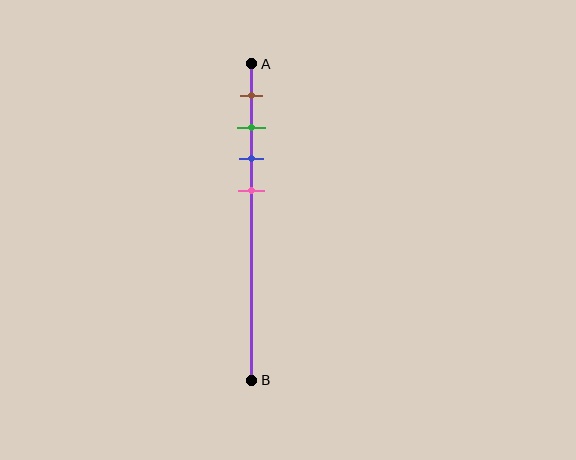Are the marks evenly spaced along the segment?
Yes, the marks are approximately evenly spaced.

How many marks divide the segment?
There are 4 marks dividing the segment.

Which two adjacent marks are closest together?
The green and blue marks are the closest adjacent pair.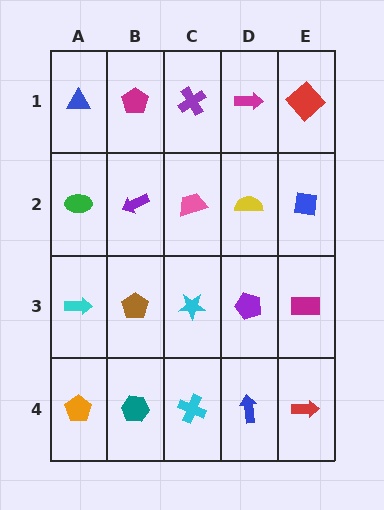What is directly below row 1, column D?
A yellow semicircle.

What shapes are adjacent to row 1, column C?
A pink trapezoid (row 2, column C), a magenta pentagon (row 1, column B), a magenta arrow (row 1, column D).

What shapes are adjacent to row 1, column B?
A purple arrow (row 2, column B), a blue triangle (row 1, column A), a purple cross (row 1, column C).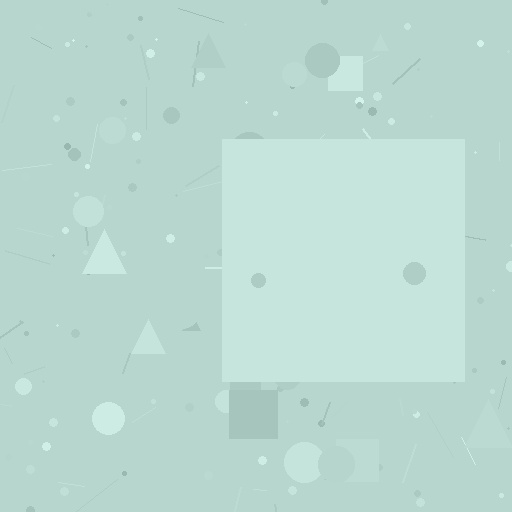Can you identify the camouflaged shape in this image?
The camouflaged shape is a square.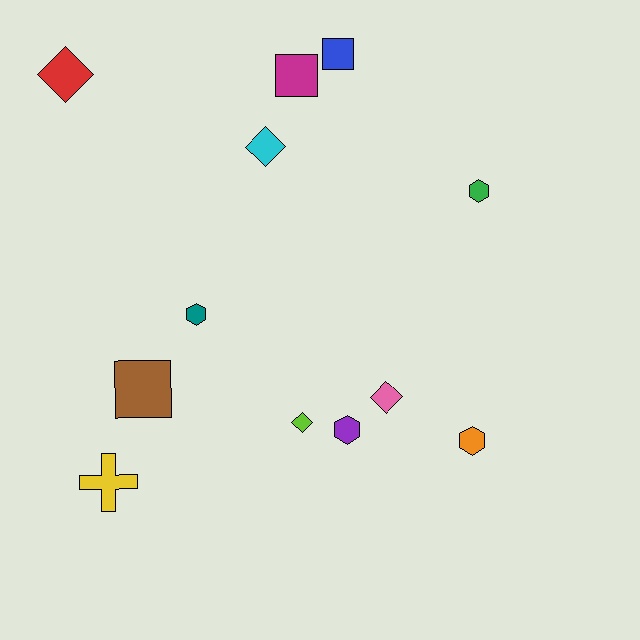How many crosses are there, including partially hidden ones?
There is 1 cross.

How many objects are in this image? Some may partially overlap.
There are 12 objects.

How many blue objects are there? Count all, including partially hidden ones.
There is 1 blue object.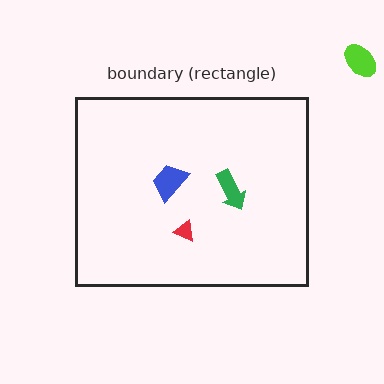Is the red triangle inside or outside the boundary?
Inside.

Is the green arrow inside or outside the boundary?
Inside.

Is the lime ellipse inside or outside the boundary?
Outside.